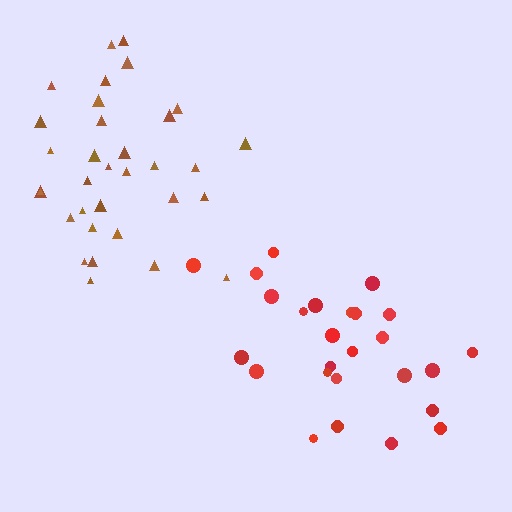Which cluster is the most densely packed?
Brown.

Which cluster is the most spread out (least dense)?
Red.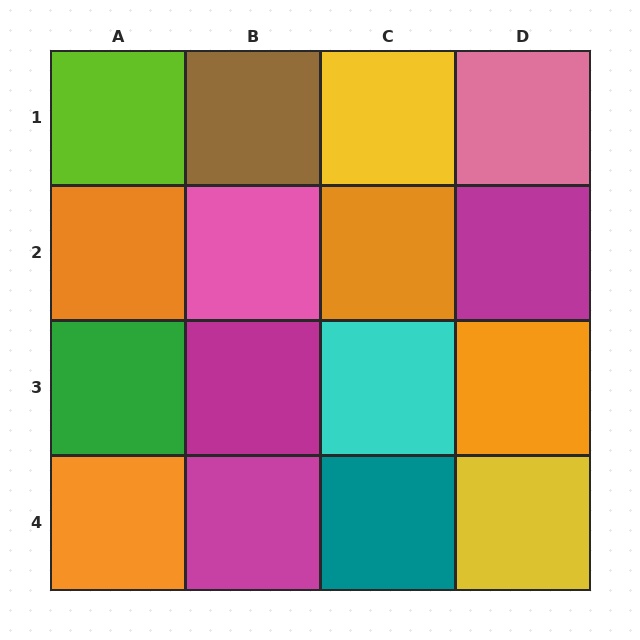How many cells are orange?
4 cells are orange.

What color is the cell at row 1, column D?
Pink.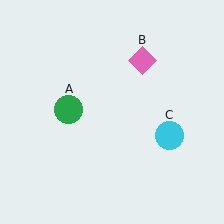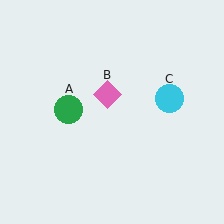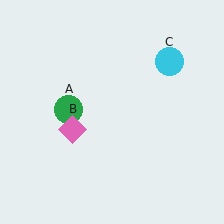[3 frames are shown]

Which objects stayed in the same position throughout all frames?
Green circle (object A) remained stationary.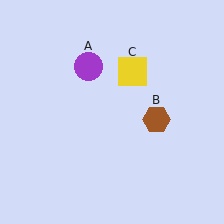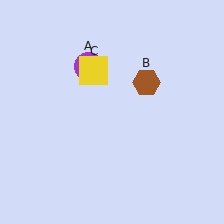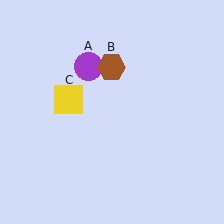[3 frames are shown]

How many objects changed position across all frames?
2 objects changed position: brown hexagon (object B), yellow square (object C).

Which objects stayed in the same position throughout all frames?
Purple circle (object A) remained stationary.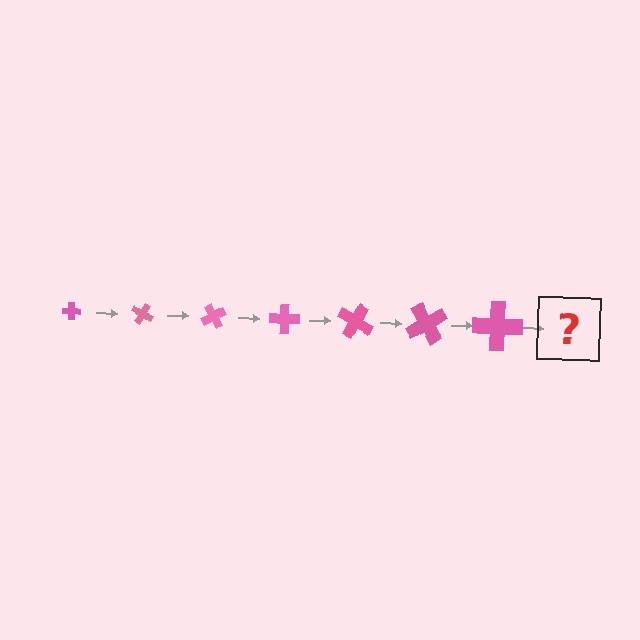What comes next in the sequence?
The next element should be a cross, larger than the previous one and rotated 210 degrees from the start.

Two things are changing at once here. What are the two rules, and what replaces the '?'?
The two rules are that the cross grows larger each step and it rotates 30 degrees each step. The '?' should be a cross, larger than the previous one and rotated 210 degrees from the start.